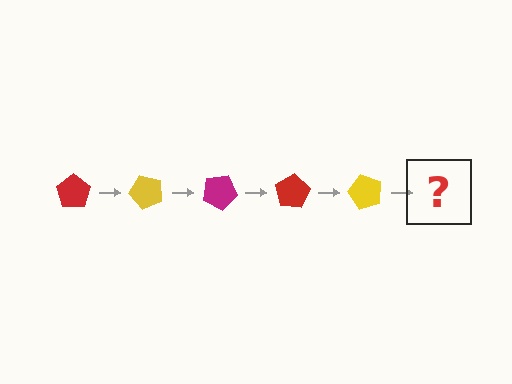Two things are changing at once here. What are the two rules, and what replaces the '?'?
The two rules are that it rotates 50 degrees each step and the color cycles through red, yellow, and magenta. The '?' should be a magenta pentagon, rotated 250 degrees from the start.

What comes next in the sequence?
The next element should be a magenta pentagon, rotated 250 degrees from the start.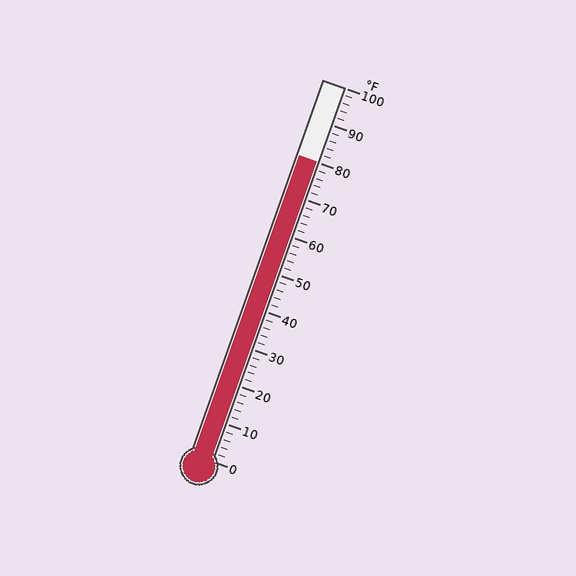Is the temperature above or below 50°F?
The temperature is above 50°F.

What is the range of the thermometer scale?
The thermometer scale ranges from 0°F to 100°F.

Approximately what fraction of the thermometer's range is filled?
The thermometer is filled to approximately 80% of its range.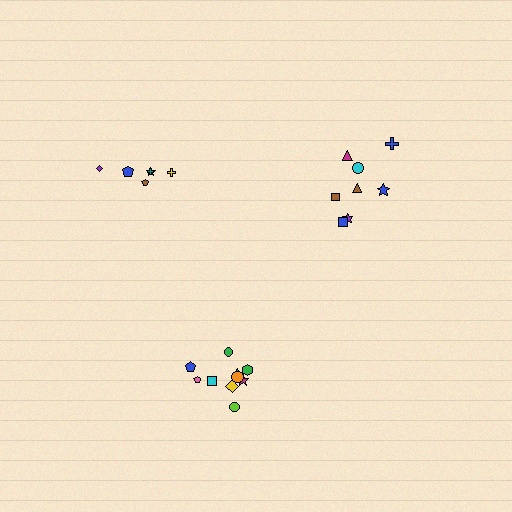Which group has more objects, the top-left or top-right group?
The top-right group.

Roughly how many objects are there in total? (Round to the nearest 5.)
Roughly 25 objects in total.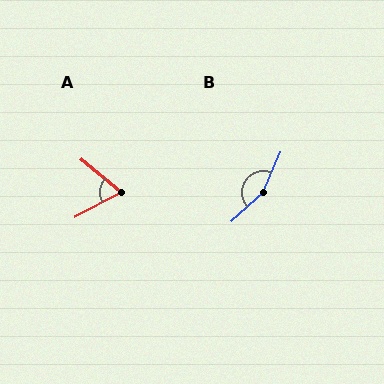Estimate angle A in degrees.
Approximately 68 degrees.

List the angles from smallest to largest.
A (68°), B (155°).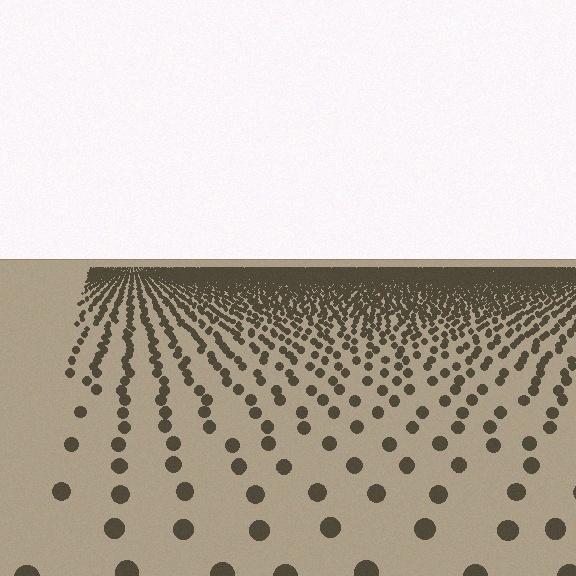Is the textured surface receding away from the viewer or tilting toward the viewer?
The surface is receding away from the viewer. Texture elements get smaller and denser toward the top.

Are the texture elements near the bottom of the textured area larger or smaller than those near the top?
Larger. Near the bottom, elements are closer to the viewer and appear at a bigger on-screen size.